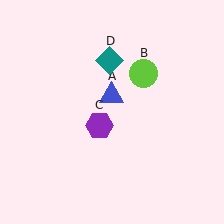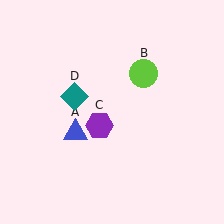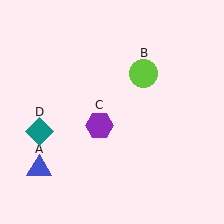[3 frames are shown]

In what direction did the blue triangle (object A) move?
The blue triangle (object A) moved down and to the left.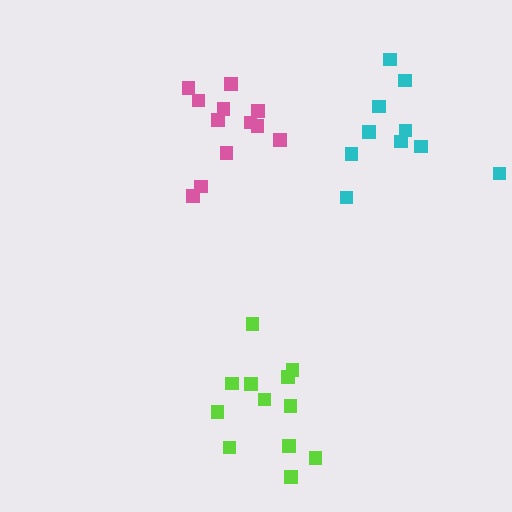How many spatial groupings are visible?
There are 3 spatial groupings.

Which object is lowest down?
The lime cluster is bottommost.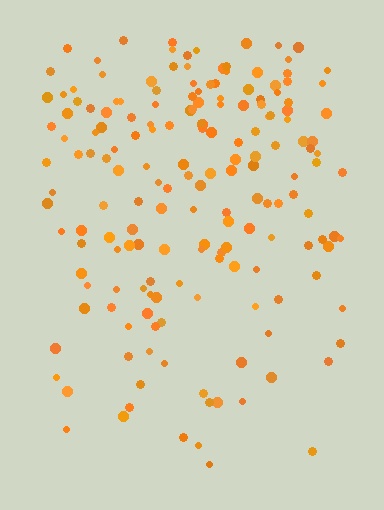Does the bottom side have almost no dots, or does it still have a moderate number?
Still a moderate number, just noticeably fewer than the top.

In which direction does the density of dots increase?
From bottom to top, with the top side densest.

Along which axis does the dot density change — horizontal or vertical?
Vertical.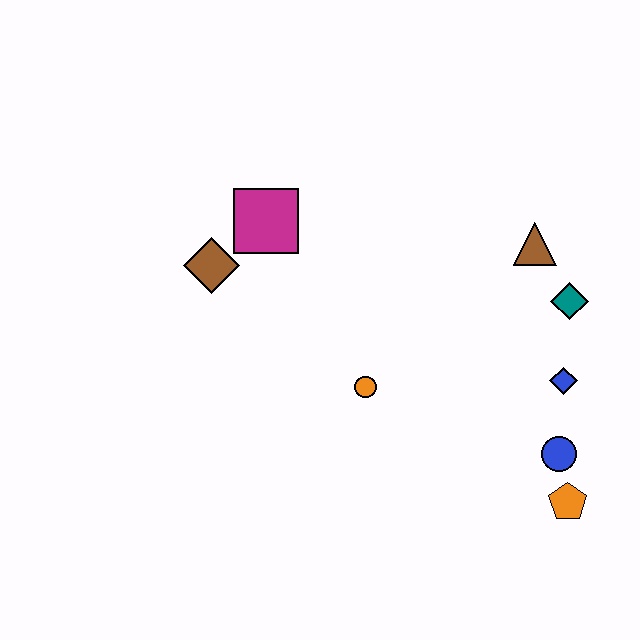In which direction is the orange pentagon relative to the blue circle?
The orange pentagon is below the blue circle.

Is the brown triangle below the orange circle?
No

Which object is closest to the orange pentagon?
The blue circle is closest to the orange pentagon.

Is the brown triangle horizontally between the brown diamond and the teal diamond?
Yes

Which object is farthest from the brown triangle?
The brown diamond is farthest from the brown triangle.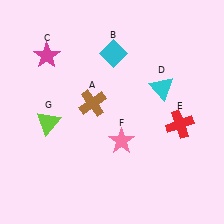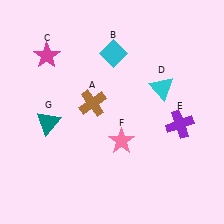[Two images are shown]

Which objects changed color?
E changed from red to purple. G changed from lime to teal.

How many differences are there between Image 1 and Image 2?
There are 2 differences between the two images.